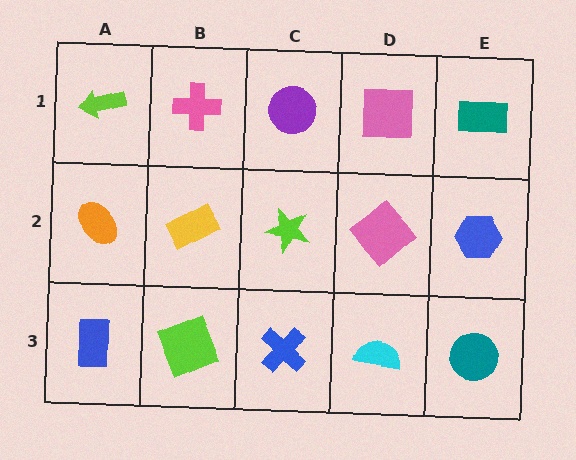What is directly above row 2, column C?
A purple circle.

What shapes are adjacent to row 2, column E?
A teal rectangle (row 1, column E), a teal circle (row 3, column E), a pink diamond (row 2, column D).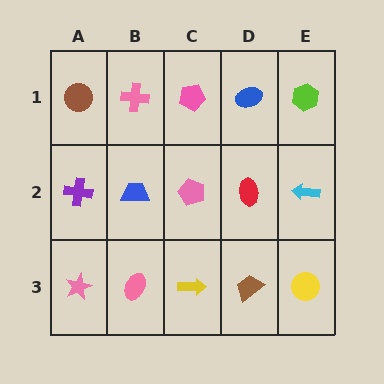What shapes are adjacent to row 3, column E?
A cyan arrow (row 2, column E), a brown trapezoid (row 3, column D).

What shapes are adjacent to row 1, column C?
A pink pentagon (row 2, column C), a pink cross (row 1, column B), a blue ellipse (row 1, column D).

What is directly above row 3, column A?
A purple cross.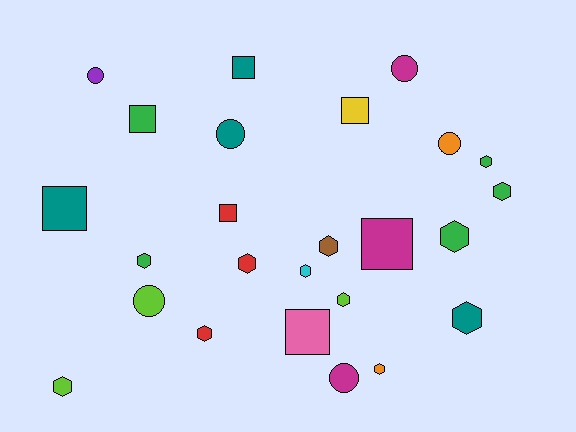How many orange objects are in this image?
There are 2 orange objects.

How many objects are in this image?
There are 25 objects.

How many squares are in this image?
There are 7 squares.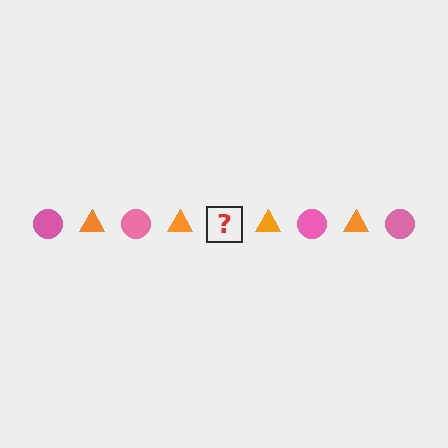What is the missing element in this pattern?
The missing element is a pink circle.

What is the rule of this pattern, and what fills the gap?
The rule is that the pattern alternates between pink circle and orange triangle. The gap should be filled with a pink circle.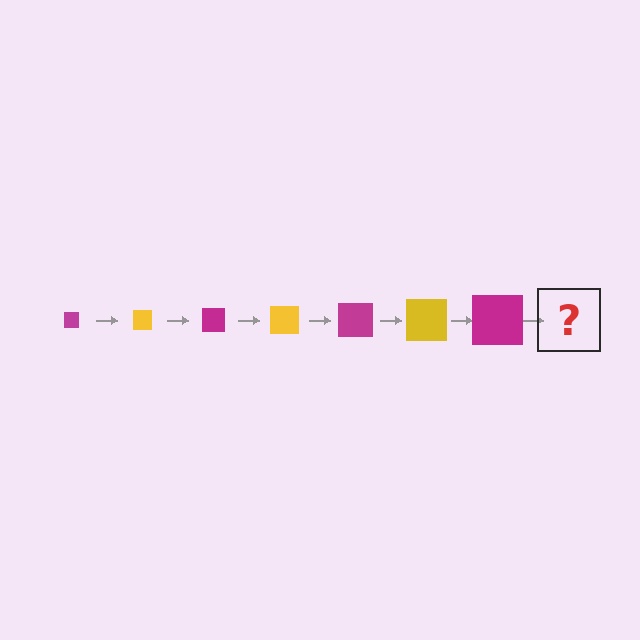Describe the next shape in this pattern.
It should be a yellow square, larger than the previous one.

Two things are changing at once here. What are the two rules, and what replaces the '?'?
The two rules are that the square grows larger each step and the color cycles through magenta and yellow. The '?' should be a yellow square, larger than the previous one.